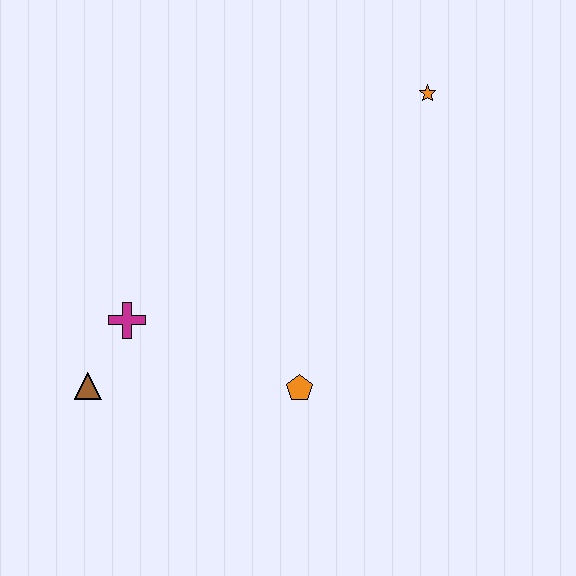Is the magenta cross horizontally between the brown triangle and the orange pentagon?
Yes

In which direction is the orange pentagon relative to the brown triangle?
The orange pentagon is to the right of the brown triangle.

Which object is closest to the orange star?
The orange pentagon is closest to the orange star.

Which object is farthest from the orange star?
The brown triangle is farthest from the orange star.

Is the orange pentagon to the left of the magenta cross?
No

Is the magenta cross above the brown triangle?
Yes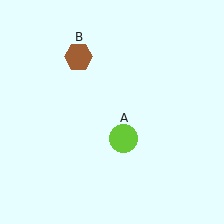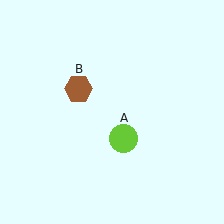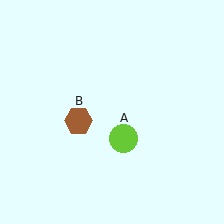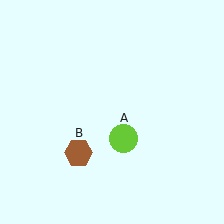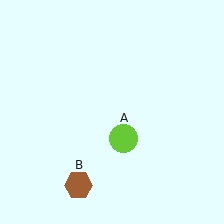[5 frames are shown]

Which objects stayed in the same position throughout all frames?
Lime circle (object A) remained stationary.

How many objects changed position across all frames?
1 object changed position: brown hexagon (object B).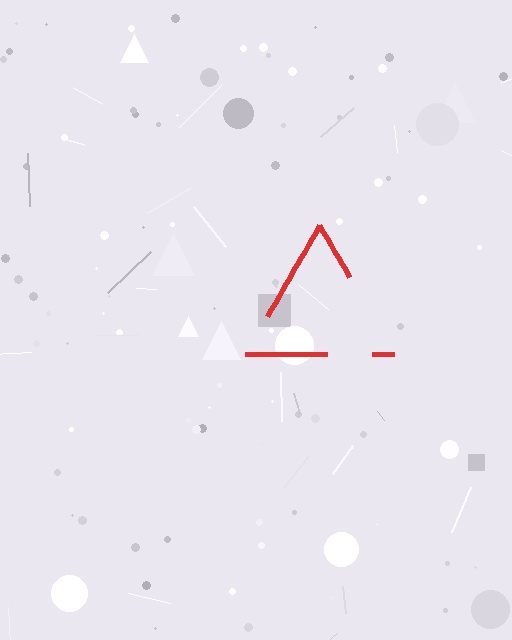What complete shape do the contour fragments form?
The contour fragments form a triangle.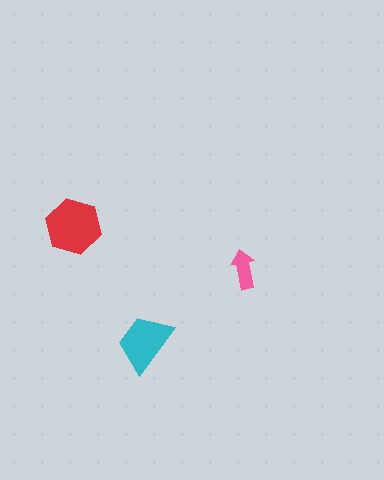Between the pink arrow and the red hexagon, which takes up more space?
The red hexagon.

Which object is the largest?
The red hexagon.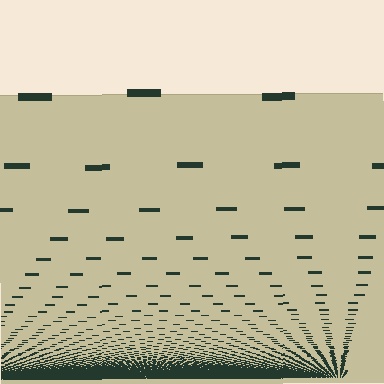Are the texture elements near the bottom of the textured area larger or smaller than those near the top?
Smaller. The gradient is inverted — elements near the bottom are smaller and denser.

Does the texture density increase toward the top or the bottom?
Density increases toward the bottom.